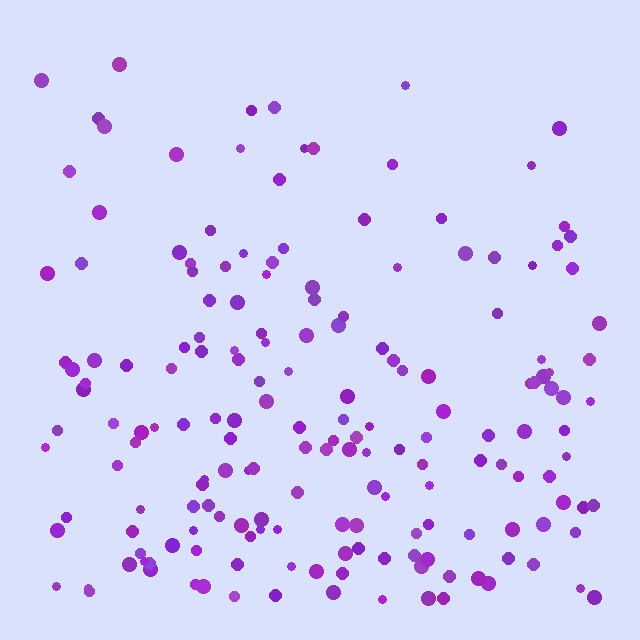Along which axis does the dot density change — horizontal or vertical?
Vertical.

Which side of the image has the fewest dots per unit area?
The top.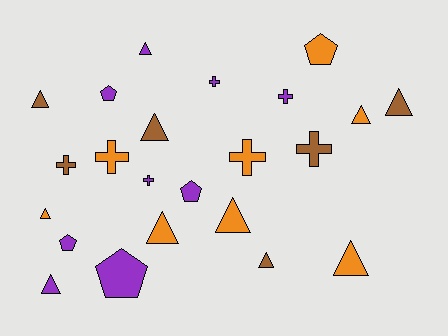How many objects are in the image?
There are 23 objects.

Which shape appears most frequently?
Triangle, with 11 objects.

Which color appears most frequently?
Purple, with 9 objects.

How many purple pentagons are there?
There are 4 purple pentagons.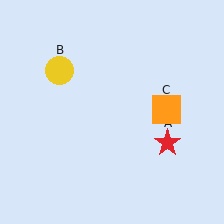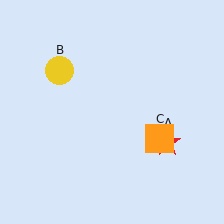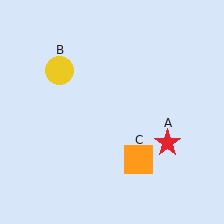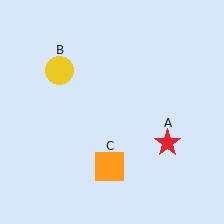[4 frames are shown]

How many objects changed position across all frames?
1 object changed position: orange square (object C).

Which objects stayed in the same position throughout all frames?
Red star (object A) and yellow circle (object B) remained stationary.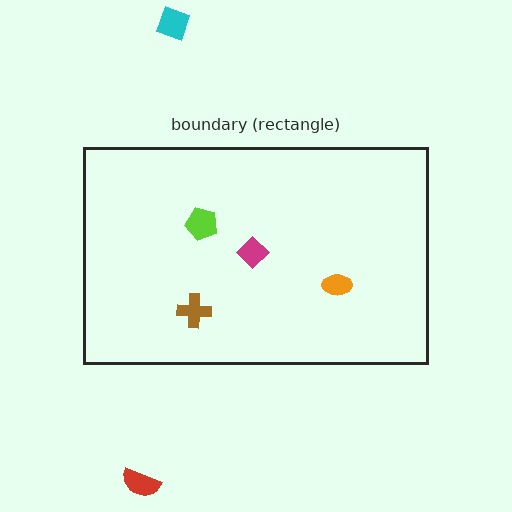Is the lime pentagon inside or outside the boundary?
Inside.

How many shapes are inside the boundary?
4 inside, 2 outside.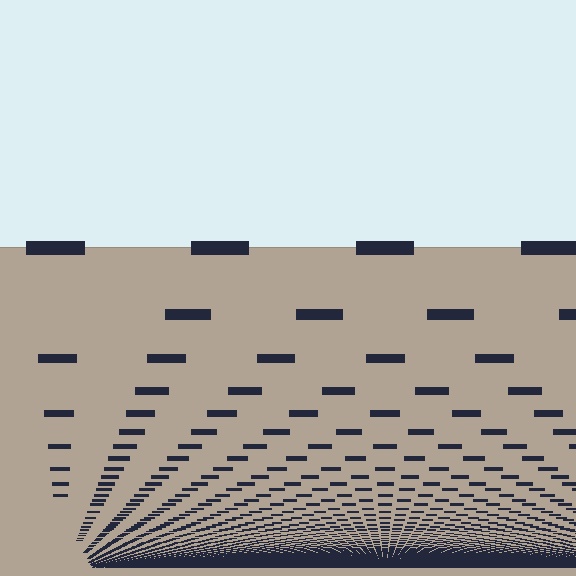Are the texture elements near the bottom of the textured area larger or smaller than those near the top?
Smaller. The gradient is inverted — elements near the bottom are smaller and denser.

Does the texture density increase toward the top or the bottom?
Density increases toward the bottom.